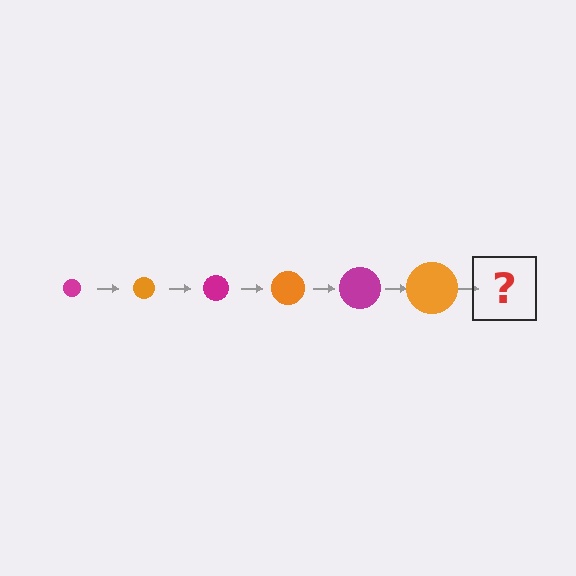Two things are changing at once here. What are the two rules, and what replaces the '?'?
The two rules are that the circle grows larger each step and the color cycles through magenta and orange. The '?' should be a magenta circle, larger than the previous one.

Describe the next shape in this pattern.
It should be a magenta circle, larger than the previous one.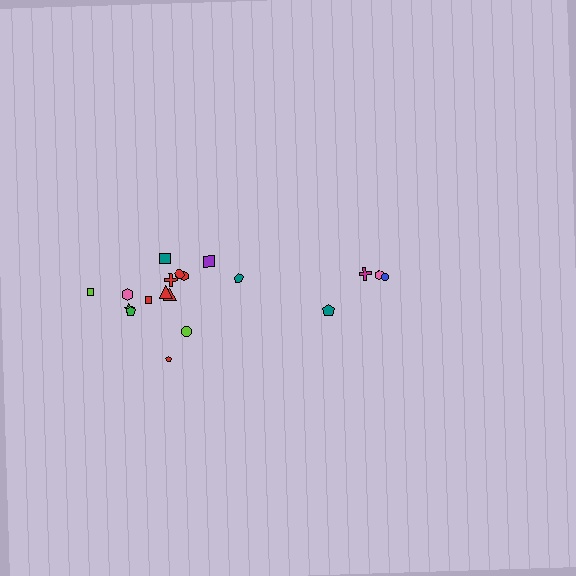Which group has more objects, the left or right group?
The left group.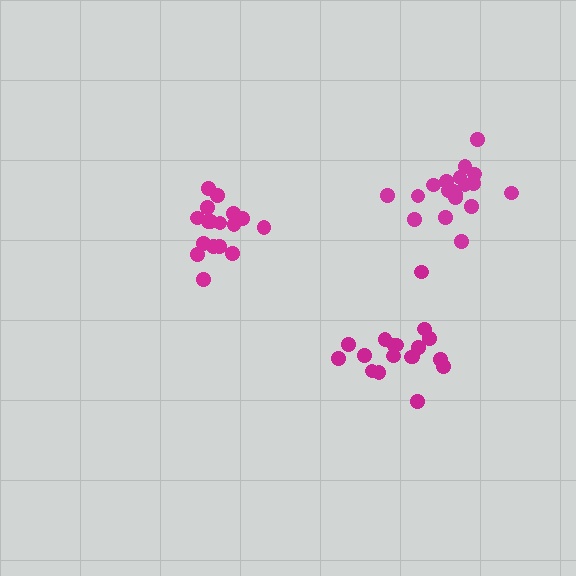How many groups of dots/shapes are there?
There are 3 groups.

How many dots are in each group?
Group 1: 18 dots, Group 2: 19 dots, Group 3: 19 dots (56 total).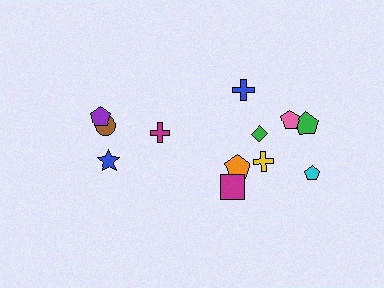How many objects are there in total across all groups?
There are 12 objects.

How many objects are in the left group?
There are 4 objects.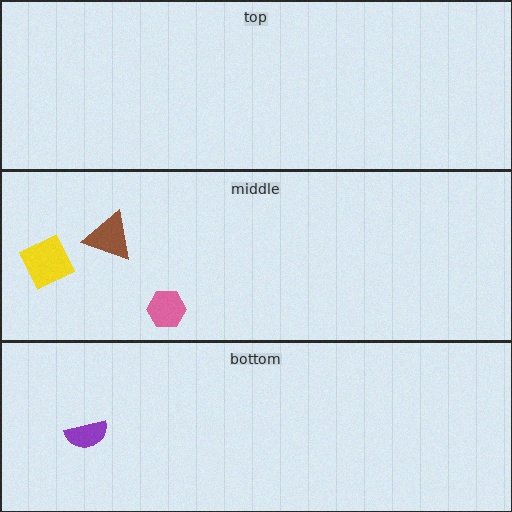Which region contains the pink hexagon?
The middle region.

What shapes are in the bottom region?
The purple semicircle.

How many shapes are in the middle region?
3.